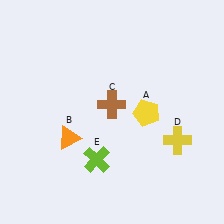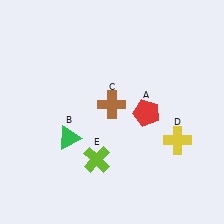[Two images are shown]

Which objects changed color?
A changed from yellow to red. B changed from orange to green.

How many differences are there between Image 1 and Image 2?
There are 2 differences between the two images.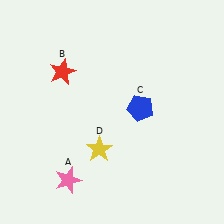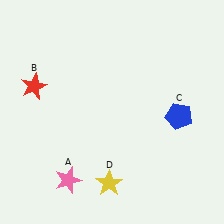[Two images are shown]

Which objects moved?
The objects that moved are: the red star (B), the blue pentagon (C), the yellow star (D).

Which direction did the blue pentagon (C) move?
The blue pentagon (C) moved right.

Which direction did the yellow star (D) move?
The yellow star (D) moved down.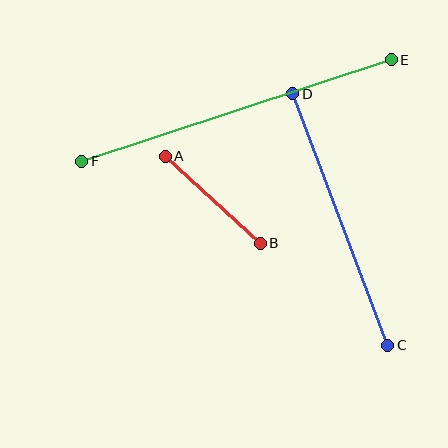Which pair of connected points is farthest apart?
Points E and F are farthest apart.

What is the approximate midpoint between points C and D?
The midpoint is at approximately (340, 219) pixels.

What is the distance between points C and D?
The distance is approximately 269 pixels.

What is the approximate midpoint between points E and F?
The midpoint is at approximately (236, 110) pixels.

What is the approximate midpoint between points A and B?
The midpoint is at approximately (213, 200) pixels.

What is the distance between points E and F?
The distance is approximately 326 pixels.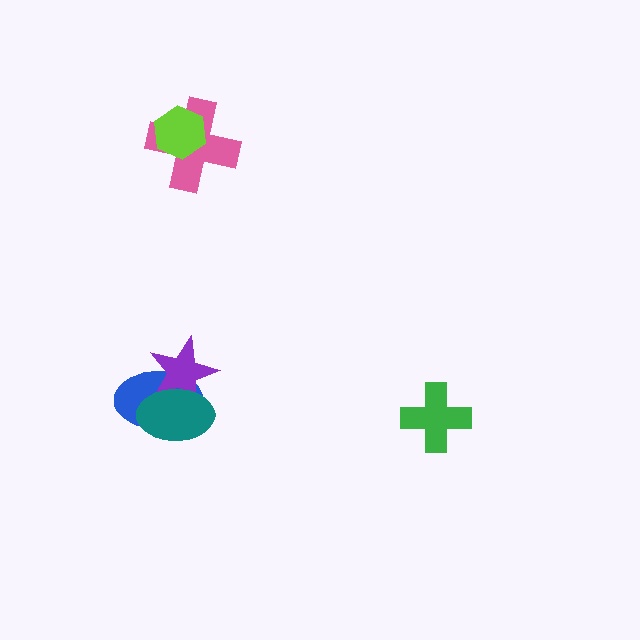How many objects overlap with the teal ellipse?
2 objects overlap with the teal ellipse.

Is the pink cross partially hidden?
Yes, it is partially covered by another shape.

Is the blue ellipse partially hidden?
Yes, it is partially covered by another shape.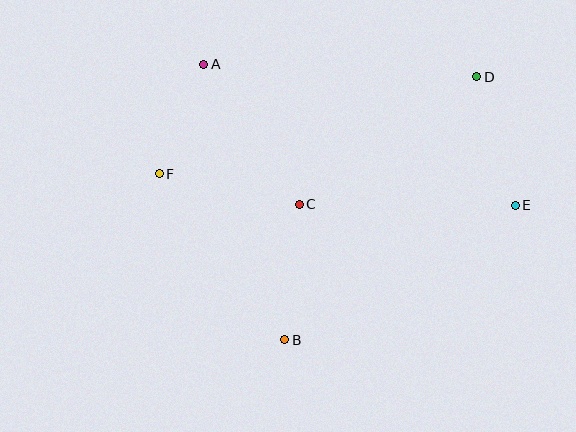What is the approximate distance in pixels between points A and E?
The distance between A and E is approximately 342 pixels.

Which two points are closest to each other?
Points A and F are closest to each other.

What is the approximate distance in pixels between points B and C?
The distance between B and C is approximately 136 pixels.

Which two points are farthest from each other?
Points E and F are farthest from each other.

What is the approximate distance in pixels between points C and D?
The distance between C and D is approximately 218 pixels.